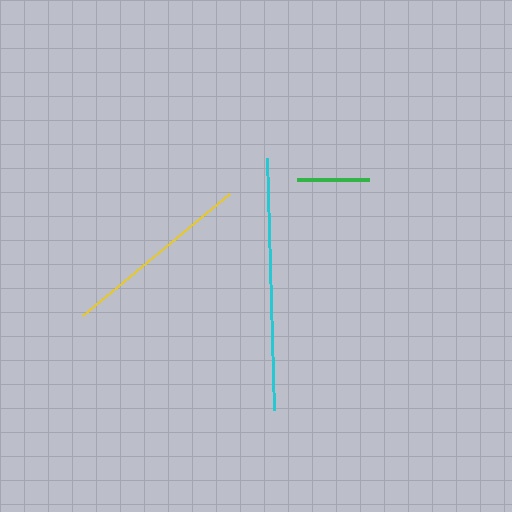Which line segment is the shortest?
The green line is the shortest at approximately 72 pixels.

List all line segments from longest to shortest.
From longest to shortest: cyan, yellow, green.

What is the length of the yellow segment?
The yellow segment is approximately 191 pixels long.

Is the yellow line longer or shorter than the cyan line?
The cyan line is longer than the yellow line.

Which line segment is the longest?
The cyan line is the longest at approximately 252 pixels.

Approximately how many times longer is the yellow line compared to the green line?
The yellow line is approximately 2.7 times the length of the green line.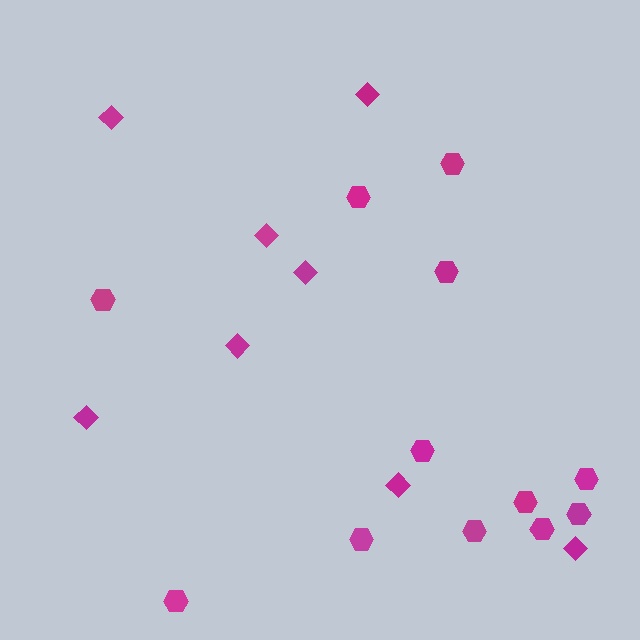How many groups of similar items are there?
There are 2 groups: one group of hexagons (12) and one group of diamonds (8).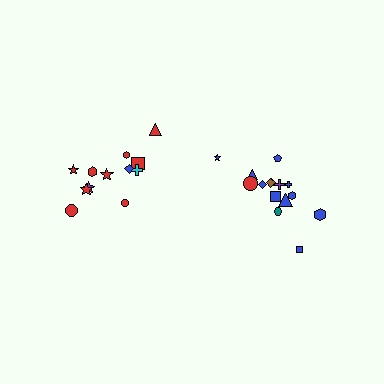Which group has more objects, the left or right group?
The right group.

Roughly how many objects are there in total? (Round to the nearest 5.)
Roughly 25 objects in total.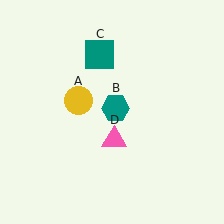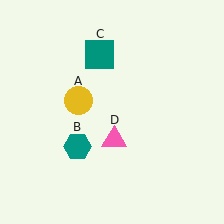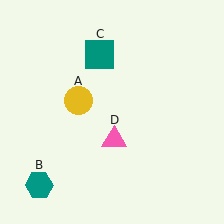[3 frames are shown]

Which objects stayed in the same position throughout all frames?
Yellow circle (object A) and teal square (object C) and pink triangle (object D) remained stationary.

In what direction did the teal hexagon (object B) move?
The teal hexagon (object B) moved down and to the left.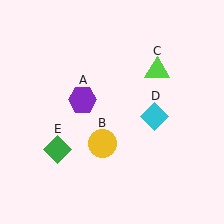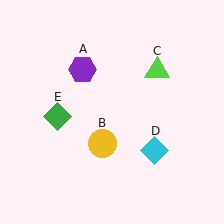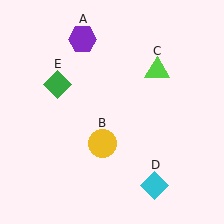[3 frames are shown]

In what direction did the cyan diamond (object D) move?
The cyan diamond (object D) moved down.